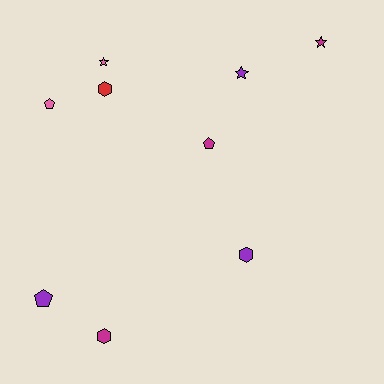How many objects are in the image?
There are 9 objects.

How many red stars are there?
There are no red stars.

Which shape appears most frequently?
Pentagon, with 3 objects.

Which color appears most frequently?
Purple, with 3 objects.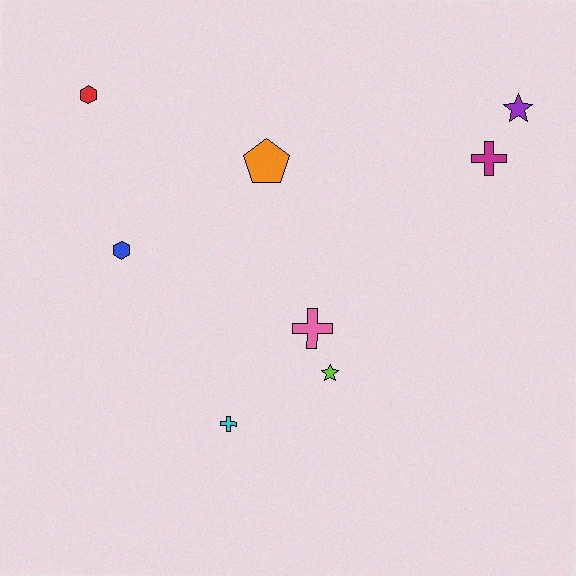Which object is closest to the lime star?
The pink cross is closest to the lime star.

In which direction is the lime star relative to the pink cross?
The lime star is below the pink cross.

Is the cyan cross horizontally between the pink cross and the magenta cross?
No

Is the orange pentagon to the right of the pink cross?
No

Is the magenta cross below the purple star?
Yes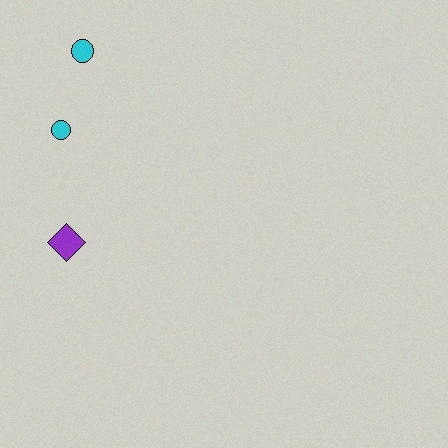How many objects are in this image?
There are 3 objects.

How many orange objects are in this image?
There are no orange objects.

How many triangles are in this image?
There are no triangles.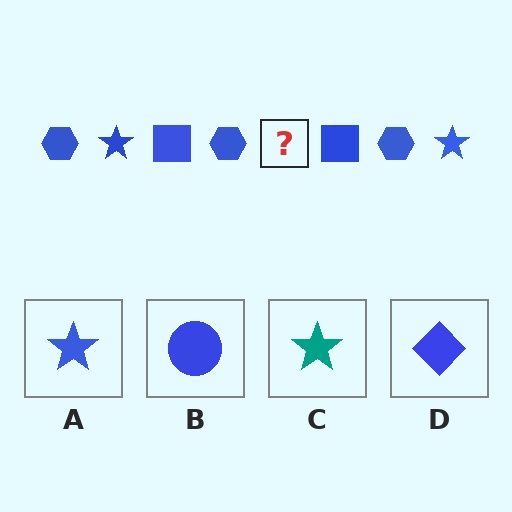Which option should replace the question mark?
Option A.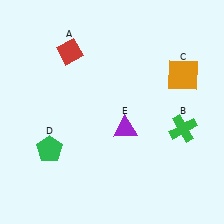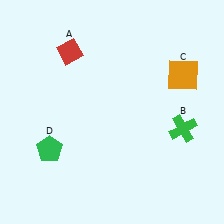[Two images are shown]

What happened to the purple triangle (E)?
The purple triangle (E) was removed in Image 2. It was in the bottom-right area of Image 1.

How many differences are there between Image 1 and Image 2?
There is 1 difference between the two images.